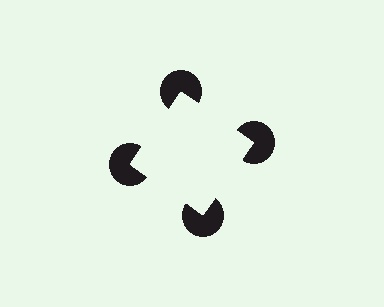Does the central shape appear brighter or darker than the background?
It typically appears slightly brighter than the background, even though no actual brightness change is drawn.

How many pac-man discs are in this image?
There are 4 — one at each vertex of the illusory square.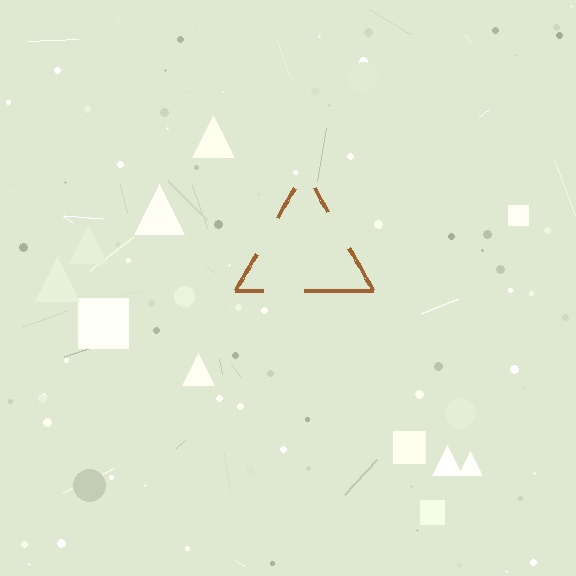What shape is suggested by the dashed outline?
The dashed outline suggests a triangle.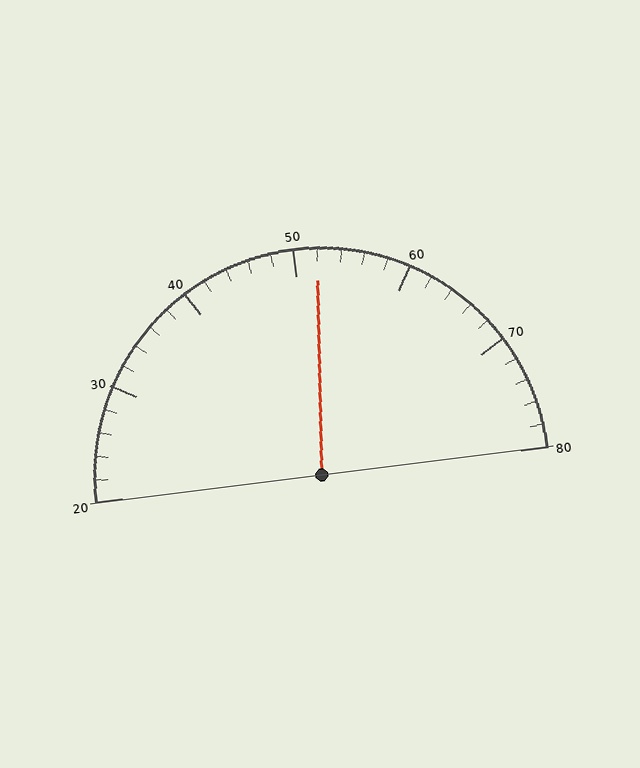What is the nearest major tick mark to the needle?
The nearest major tick mark is 50.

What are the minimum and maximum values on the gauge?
The gauge ranges from 20 to 80.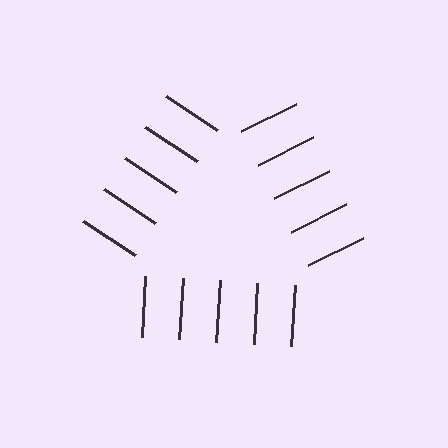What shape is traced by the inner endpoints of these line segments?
An illusory triangle — the line segments terminate on its edges but no continuous stroke is drawn.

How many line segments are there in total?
15 — 5 along each of the 3 edges.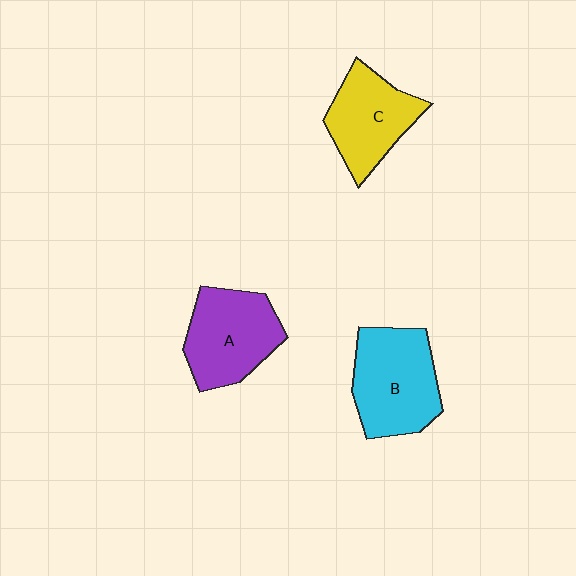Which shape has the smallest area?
Shape C (yellow).